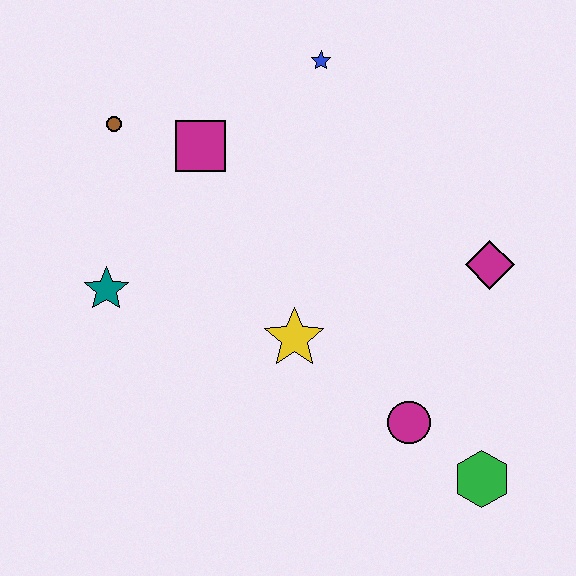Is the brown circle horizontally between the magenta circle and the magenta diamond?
No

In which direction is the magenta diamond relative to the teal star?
The magenta diamond is to the right of the teal star.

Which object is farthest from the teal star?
The green hexagon is farthest from the teal star.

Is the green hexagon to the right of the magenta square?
Yes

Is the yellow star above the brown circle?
No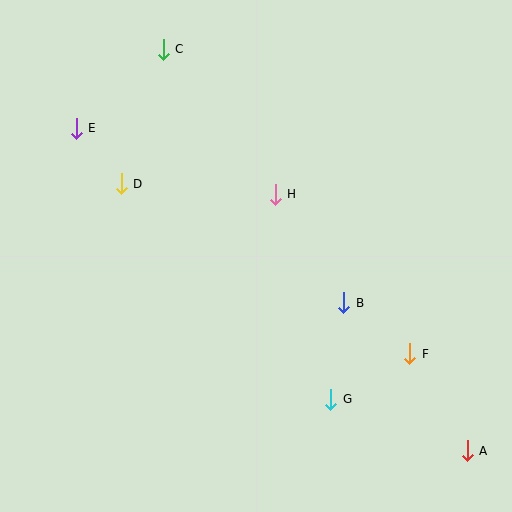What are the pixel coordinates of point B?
Point B is at (344, 303).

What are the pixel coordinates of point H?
Point H is at (275, 194).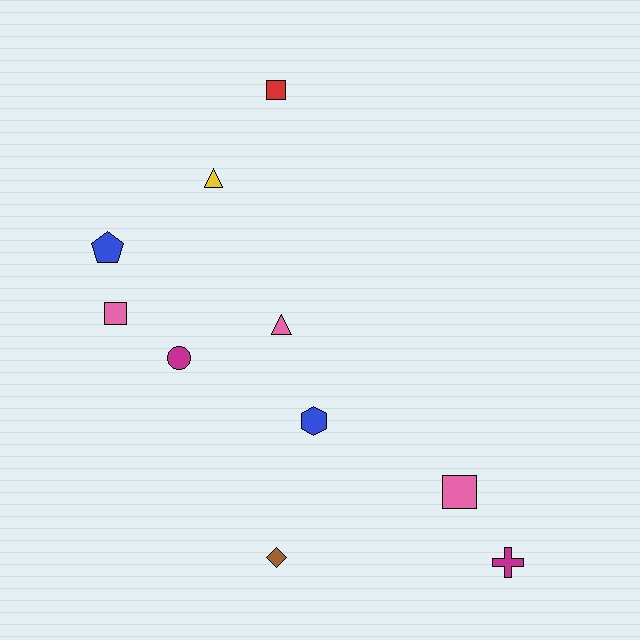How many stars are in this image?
There are no stars.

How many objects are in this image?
There are 10 objects.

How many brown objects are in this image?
There is 1 brown object.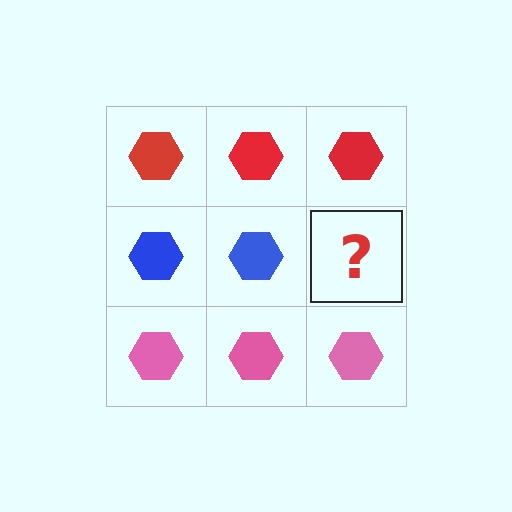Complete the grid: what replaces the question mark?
The question mark should be replaced with a blue hexagon.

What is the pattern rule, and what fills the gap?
The rule is that each row has a consistent color. The gap should be filled with a blue hexagon.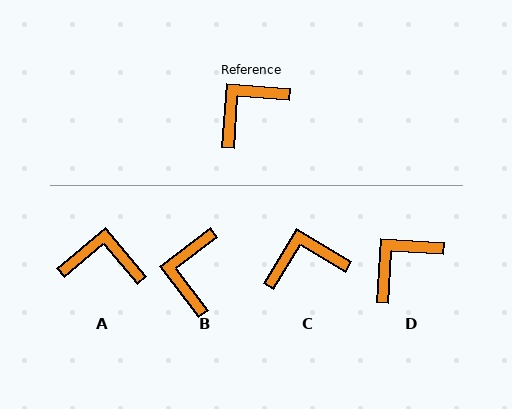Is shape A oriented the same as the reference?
No, it is off by about 46 degrees.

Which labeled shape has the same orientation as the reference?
D.